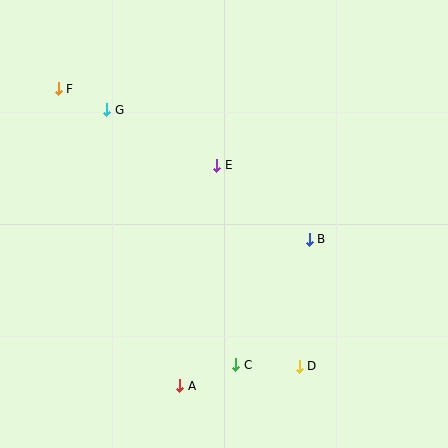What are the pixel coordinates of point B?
Point B is at (309, 239).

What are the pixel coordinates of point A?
Point A is at (180, 386).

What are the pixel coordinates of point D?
Point D is at (299, 366).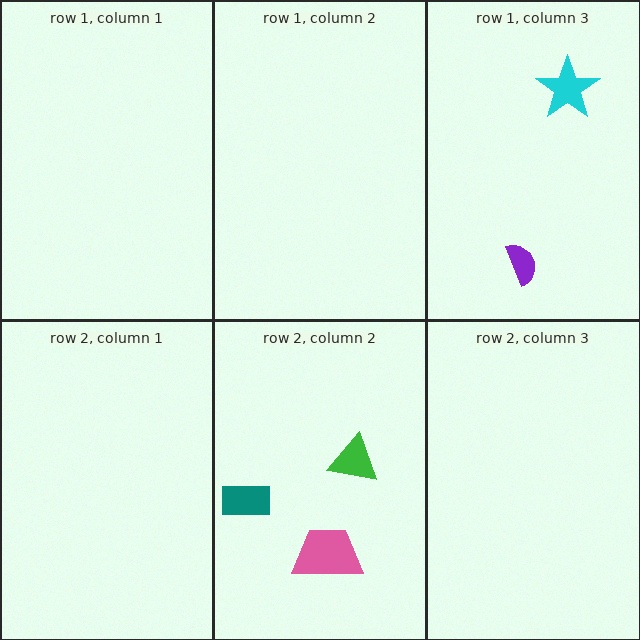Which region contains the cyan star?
The row 1, column 3 region.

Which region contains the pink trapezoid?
The row 2, column 2 region.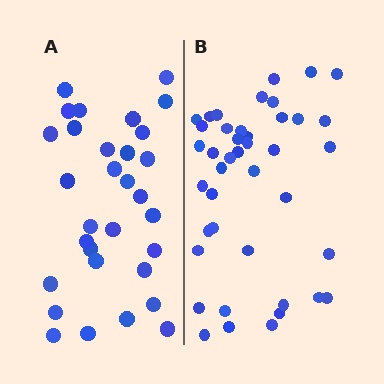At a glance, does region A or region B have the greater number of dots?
Region B (the right region) has more dots.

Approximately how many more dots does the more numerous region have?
Region B has roughly 12 or so more dots than region A.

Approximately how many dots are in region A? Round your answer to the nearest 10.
About 30 dots. (The exact count is 31, which rounds to 30.)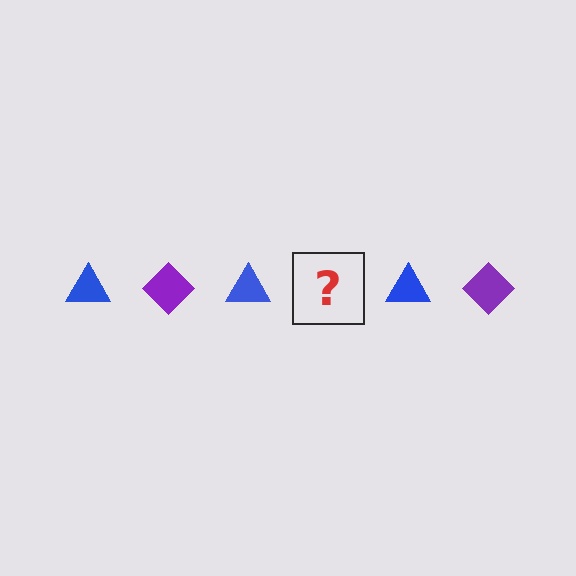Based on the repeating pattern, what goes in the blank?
The blank should be a purple diamond.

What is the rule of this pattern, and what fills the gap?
The rule is that the pattern alternates between blue triangle and purple diamond. The gap should be filled with a purple diamond.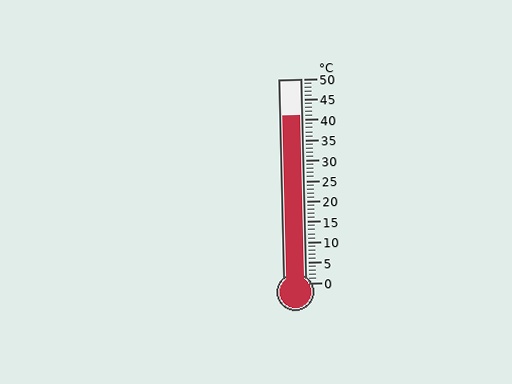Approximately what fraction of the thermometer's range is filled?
The thermometer is filled to approximately 80% of its range.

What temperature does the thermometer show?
The thermometer shows approximately 41°C.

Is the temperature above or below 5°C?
The temperature is above 5°C.